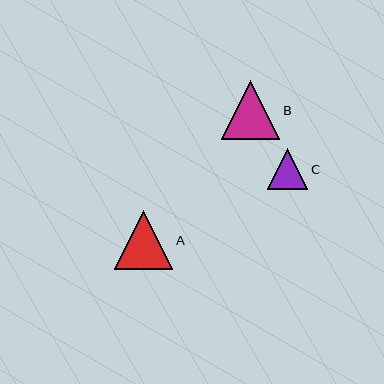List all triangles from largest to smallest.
From largest to smallest: A, B, C.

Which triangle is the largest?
Triangle A is the largest with a size of approximately 59 pixels.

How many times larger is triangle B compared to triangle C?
Triangle B is approximately 1.5 times the size of triangle C.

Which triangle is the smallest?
Triangle C is the smallest with a size of approximately 40 pixels.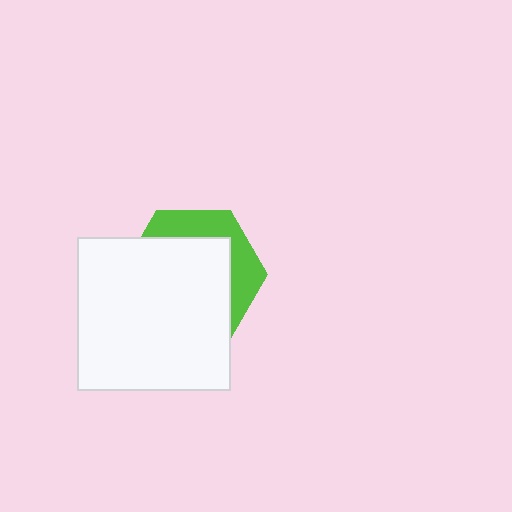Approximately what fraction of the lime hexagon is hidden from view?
Roughly 68% of the lime hexagon is hidden behind the white square.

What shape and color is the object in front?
The object in front is a white square.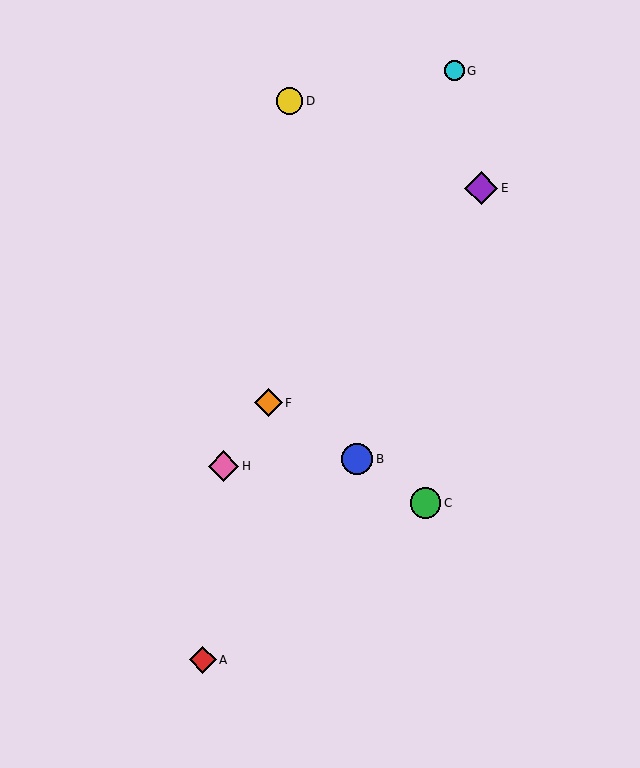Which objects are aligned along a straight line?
Objects B, C, F are aligned along a straight line.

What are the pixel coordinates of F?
Object F is at (268, 403).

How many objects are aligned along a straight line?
3 objects (B, C, F) are aligned along a straight line.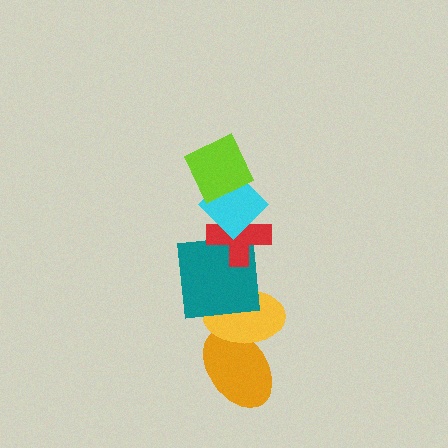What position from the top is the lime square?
The lime square is 1st from the top.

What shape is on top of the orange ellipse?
The yellow ellipse is on top of the orange ellipse.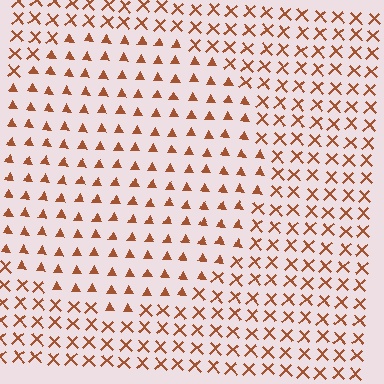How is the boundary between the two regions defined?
The boundary is defined by a change in element shape: triangles inside vs. X marks outside. All elements share the same color and spacing.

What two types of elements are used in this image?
The image uses triangles inside the circle region and X marks outside it.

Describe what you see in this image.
The image is filled with small brown elements arranged in a uniform grid. A circle-shaped region contains triangles, while the surrounding area contains X marks. The boundary is defined purely by the change in element shape.